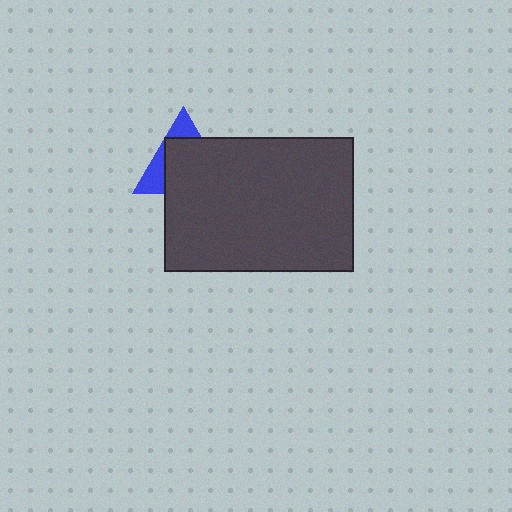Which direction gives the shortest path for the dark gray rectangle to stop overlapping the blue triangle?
Moving toward the lower-right gives the shortest separation.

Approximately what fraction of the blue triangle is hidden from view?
Roughly 68% of the blue triangle is hidden behind the dark gray rectangle.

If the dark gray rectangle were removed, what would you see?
You would see the complete blue triangle.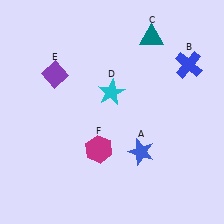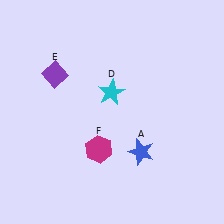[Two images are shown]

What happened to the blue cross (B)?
The blue cross (B) was removed in Image 2. It was in the top-right area of Image 1.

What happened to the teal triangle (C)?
The teal triangle (C) was removed in Image 2. It was in the top-right area of Image 1.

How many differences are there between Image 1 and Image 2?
There are 2 differences between the two images.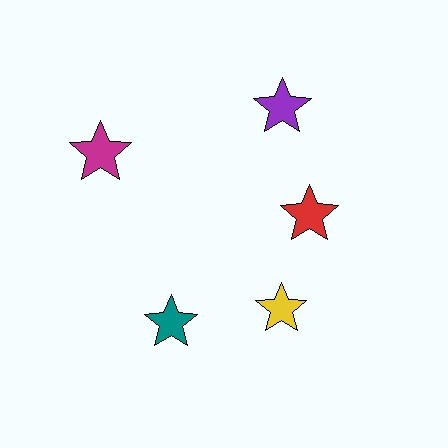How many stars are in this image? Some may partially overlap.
There are 5 stars.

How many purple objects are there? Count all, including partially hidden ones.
There is 1 purple object.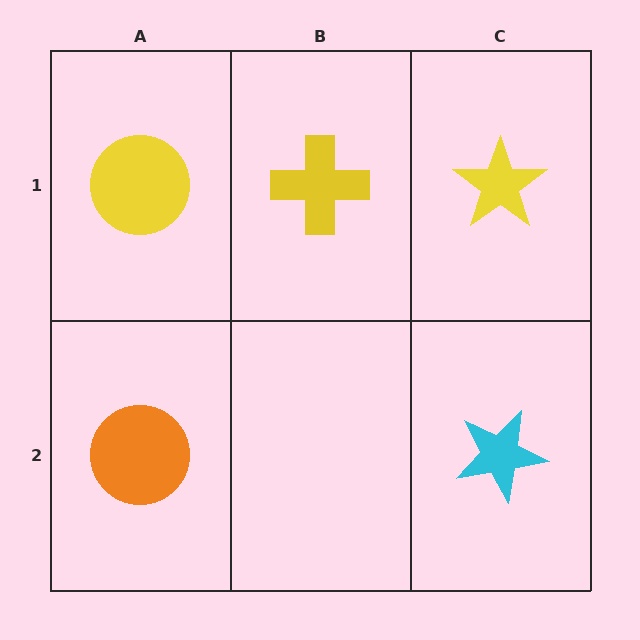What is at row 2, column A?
An orange circle.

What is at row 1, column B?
A yellow cross.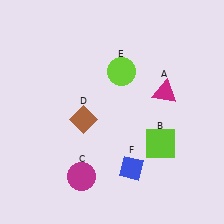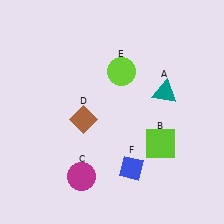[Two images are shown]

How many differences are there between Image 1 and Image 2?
There is 1 difference between the two images.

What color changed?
The triangle (A) changed from magenta in Image 1 to teal in Image 2.